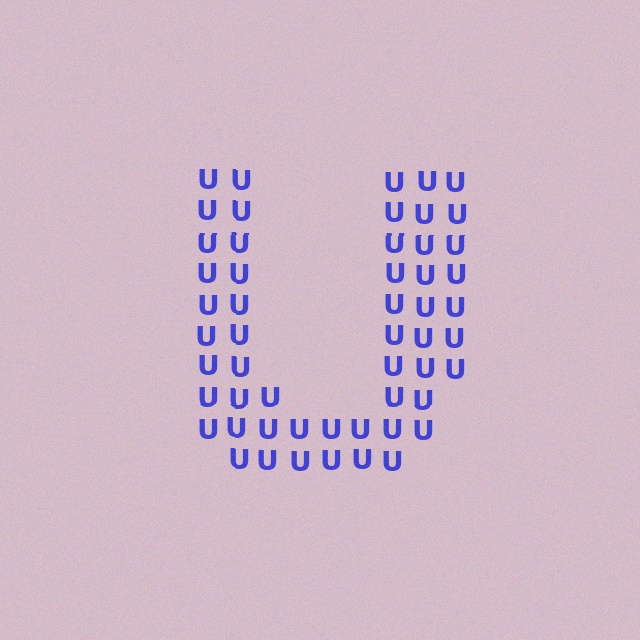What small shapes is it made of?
It is made of small letter U's.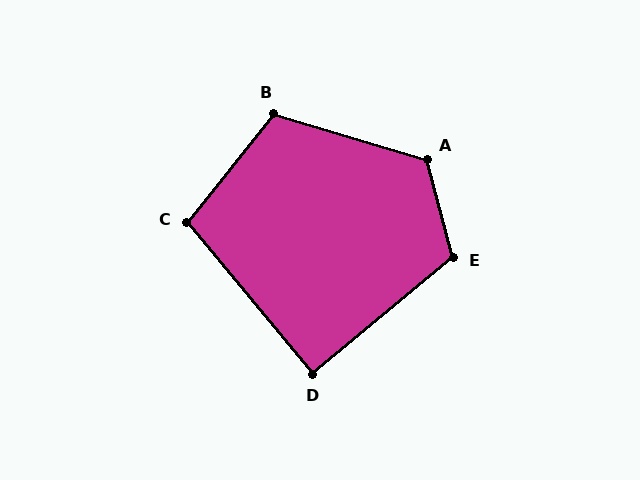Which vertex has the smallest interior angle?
D, at approximately 90 degrees.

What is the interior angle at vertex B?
Approximately 112 degrees (obtuse).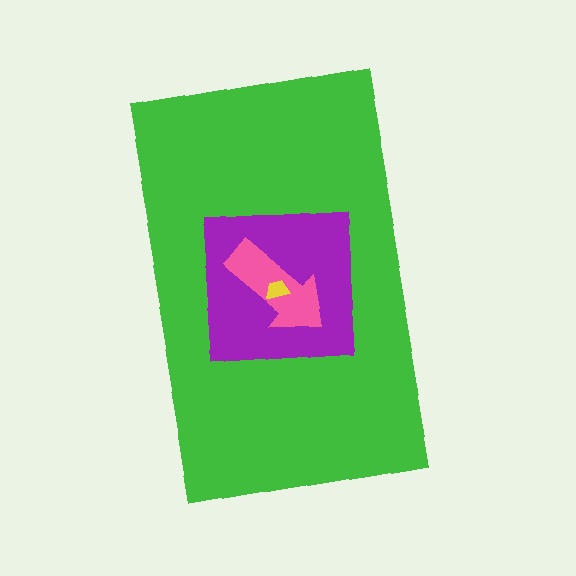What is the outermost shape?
The green rectangle.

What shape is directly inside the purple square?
The pink arrow.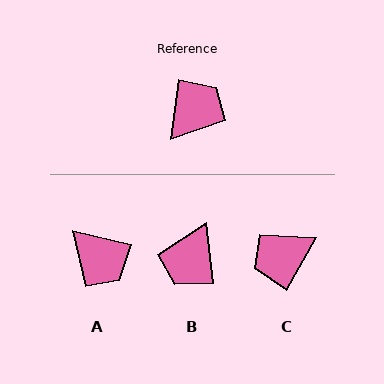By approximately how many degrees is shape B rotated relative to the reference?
Approximately 166 degrees clockwise.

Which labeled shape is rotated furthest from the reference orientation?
B, about 166 degrees away.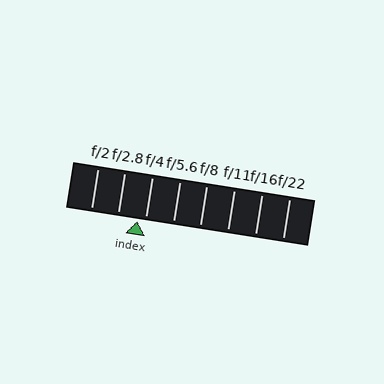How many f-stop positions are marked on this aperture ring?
There are 8 f-stop positions marked.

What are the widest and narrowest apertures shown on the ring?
The widest aperture shown is f/2 and the narrowest is f/22.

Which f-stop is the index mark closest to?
The index mark is closest to f/4.